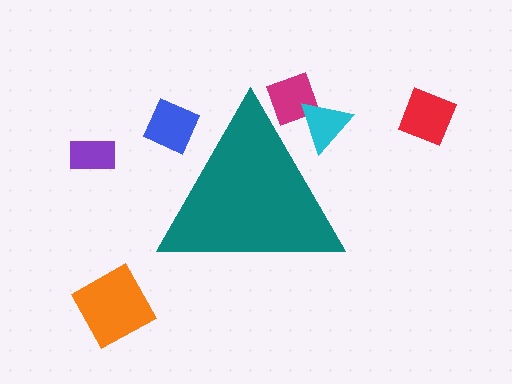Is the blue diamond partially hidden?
Yes, the blue diamond is partially hidden behind the teal triangle.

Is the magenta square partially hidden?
Yes, the magenta square is partially hidden behind the teal triangle.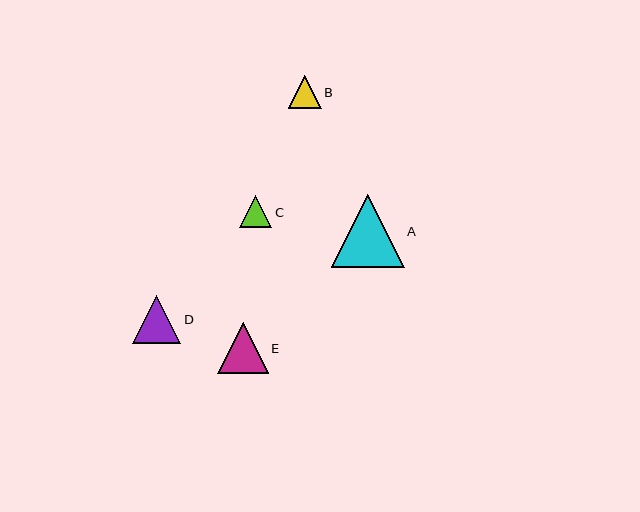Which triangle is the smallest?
Triangle C is the smallest with a size of approximately 33 pixels.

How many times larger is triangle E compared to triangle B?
Triangle E is approximately 1.5 times the size of triangle B.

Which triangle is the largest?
Triangle A is the largest with a size of approximately 72 pixels.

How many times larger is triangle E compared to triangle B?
Triangle E is approximately 1.5 times the size of triangle B.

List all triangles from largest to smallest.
From largest to smallest: A, E, D, B, C.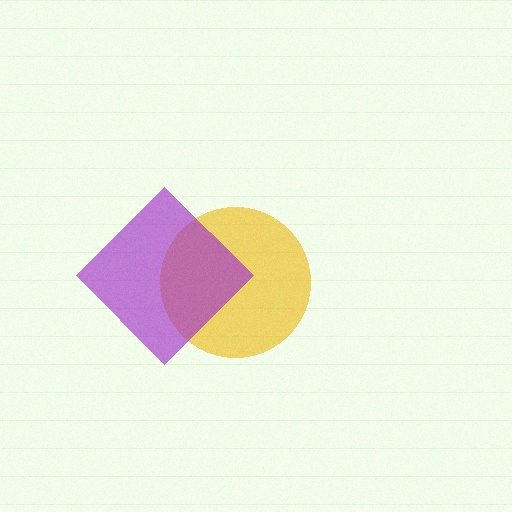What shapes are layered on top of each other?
The layered shapes are: a yellow circle, a purple diamond.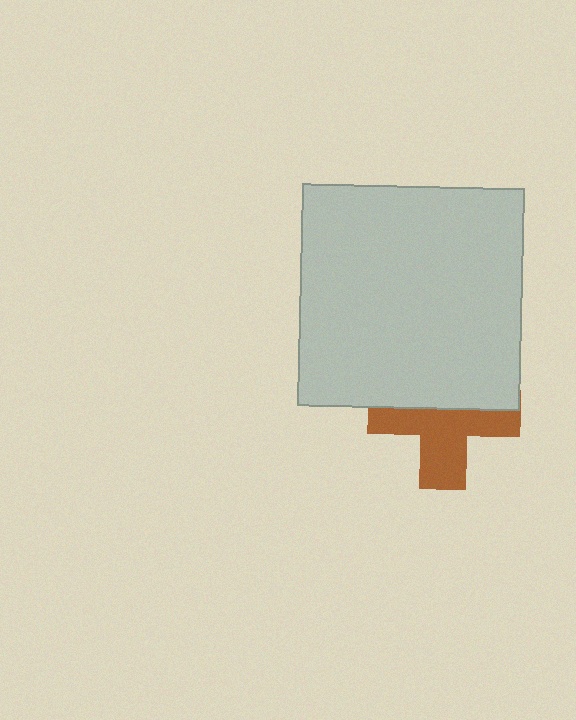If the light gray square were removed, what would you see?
You would see the complete brown cross.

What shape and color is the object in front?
The object in front is a light gray square.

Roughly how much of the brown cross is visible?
About half of it is visible (roughly 54%).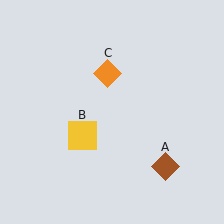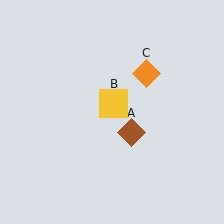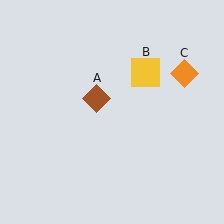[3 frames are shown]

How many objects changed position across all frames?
3 objects changed position: brown diamond (object A), yellow square (object B), orange diamond (object C).